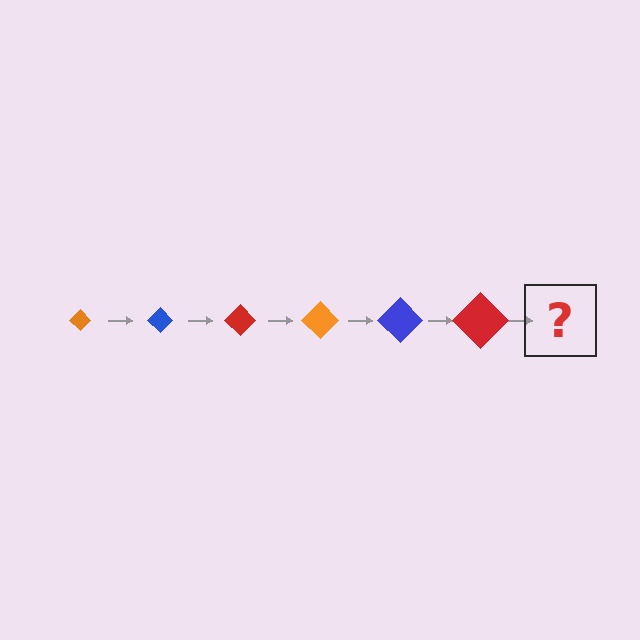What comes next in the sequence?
The next element should be an orange diamond, larger than the previous one.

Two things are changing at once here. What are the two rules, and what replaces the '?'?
The two rules are that the diamond grows larger each step and the color cycles through orange, blue, and red. The '?' should be an orange diamond, larger than the previous one.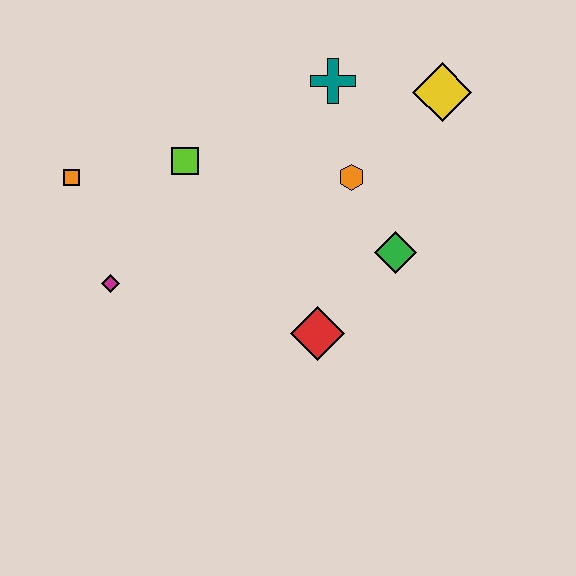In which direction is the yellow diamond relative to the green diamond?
The yellow diamond is above the green diamond.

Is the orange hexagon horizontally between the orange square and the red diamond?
No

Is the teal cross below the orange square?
No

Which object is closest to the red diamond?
The green diamond is closest to the red diamond.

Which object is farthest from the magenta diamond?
The yellow diamond is farthest from the magenta diamond.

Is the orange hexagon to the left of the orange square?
No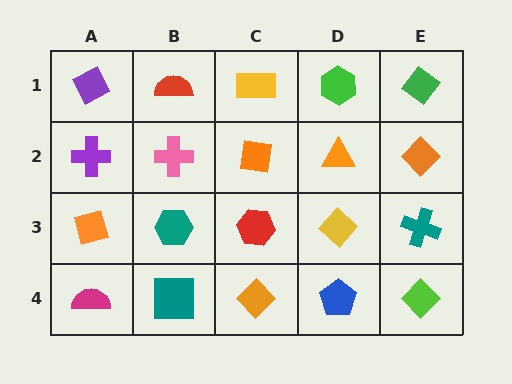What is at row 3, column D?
A yellow diamond.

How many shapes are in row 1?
5 shapes.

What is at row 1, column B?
A red semicircle.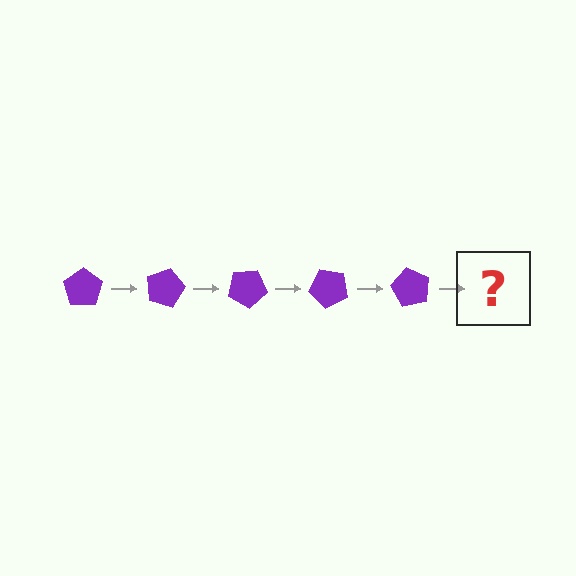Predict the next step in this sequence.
The next step is a purple pentagon rotated 75 degrees.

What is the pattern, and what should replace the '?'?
The pattern is that the pentagon rotates 15 degrees each step. The '?' should be a purple pentagon rotated 75 degrees.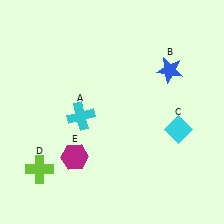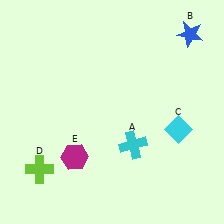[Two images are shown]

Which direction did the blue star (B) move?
The blue star (B) moved up.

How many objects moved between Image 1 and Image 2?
2 objects moved between the two images.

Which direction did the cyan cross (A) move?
The cyan cross (A) moved right.